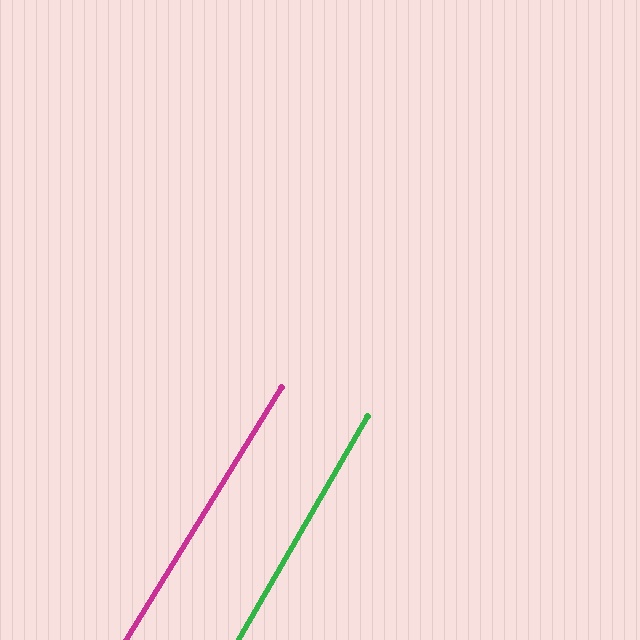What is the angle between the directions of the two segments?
Approximately 2 degrees.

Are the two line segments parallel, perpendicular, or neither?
Parallel — their directions differ by only 1.6°.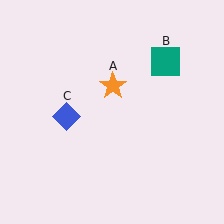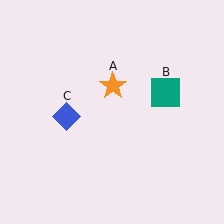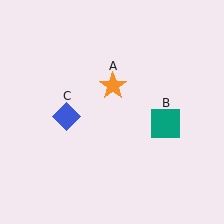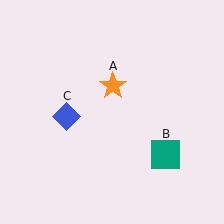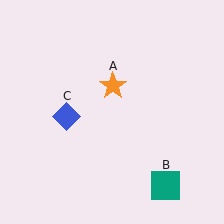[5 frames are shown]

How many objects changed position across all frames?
1 object changed position: teal square (object B).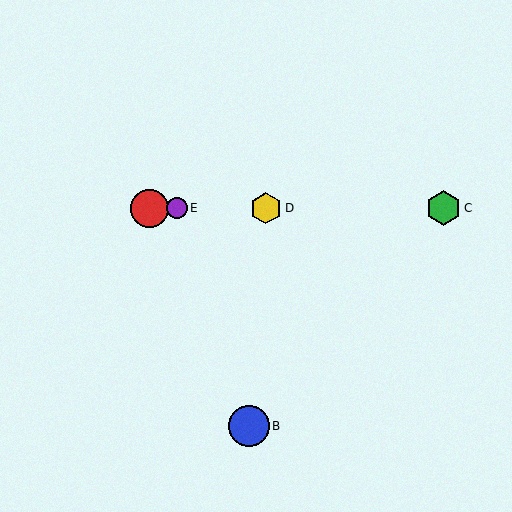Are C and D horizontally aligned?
Yes, both are at y≈208.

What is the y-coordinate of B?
Object B is at y≈426.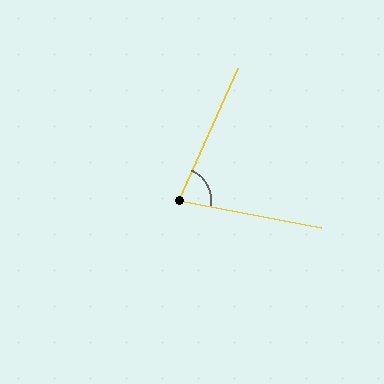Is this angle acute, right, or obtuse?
It is acute.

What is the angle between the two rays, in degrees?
Approximately 77 degrees.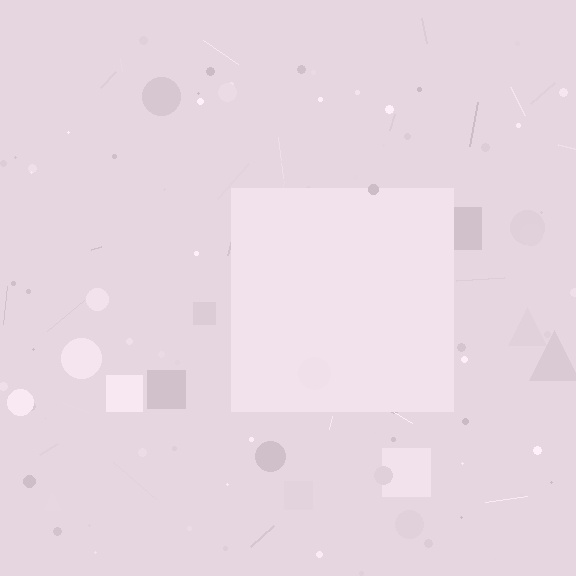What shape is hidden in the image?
A square is hidden in the image.